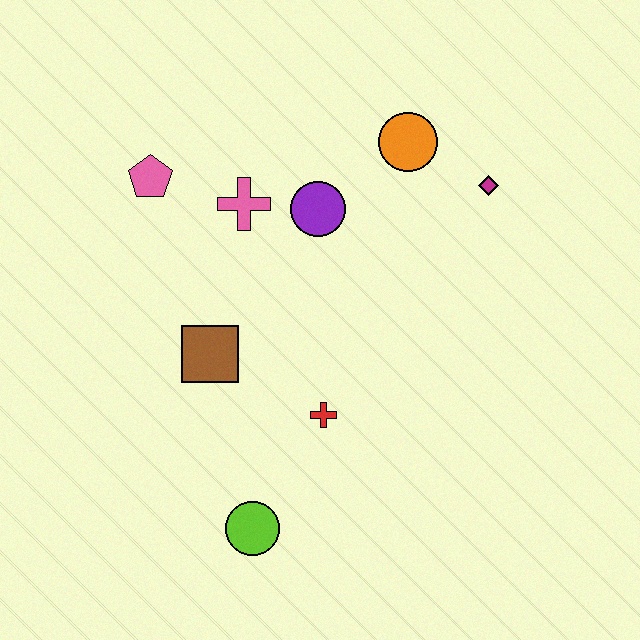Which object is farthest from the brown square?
The magenta diamond is farthest from the brown square.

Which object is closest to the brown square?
The red cross is closest to the brown square.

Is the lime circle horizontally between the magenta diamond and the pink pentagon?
Yes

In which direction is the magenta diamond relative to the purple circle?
The magenta diamond is to the right of the purple circle.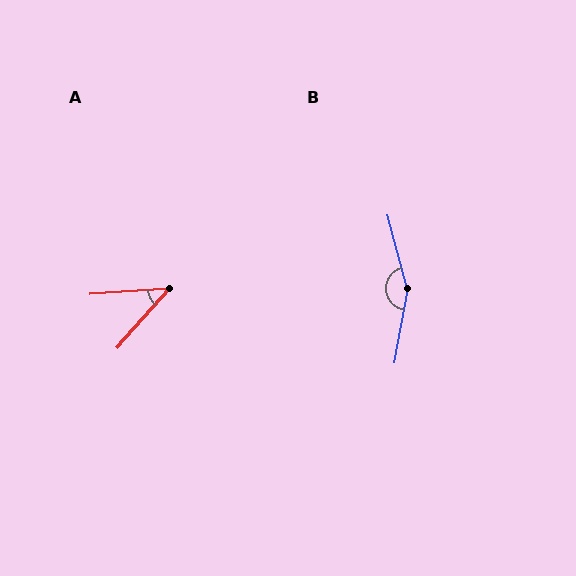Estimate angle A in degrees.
Approximately 44 degrees.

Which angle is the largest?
B, at approximately 155 degrees.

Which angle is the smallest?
A, at approximately 44 degrees.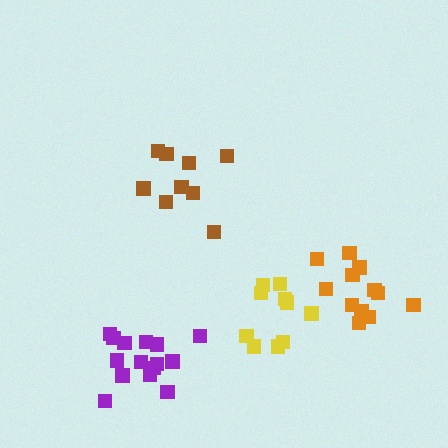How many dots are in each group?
Group 1: 9 dots, Group 2: 15 dots, Group 3: 12 dots, Group 4: 10 dots (46 total).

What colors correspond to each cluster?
The clusters are colored: brown, purple, orange, yellow.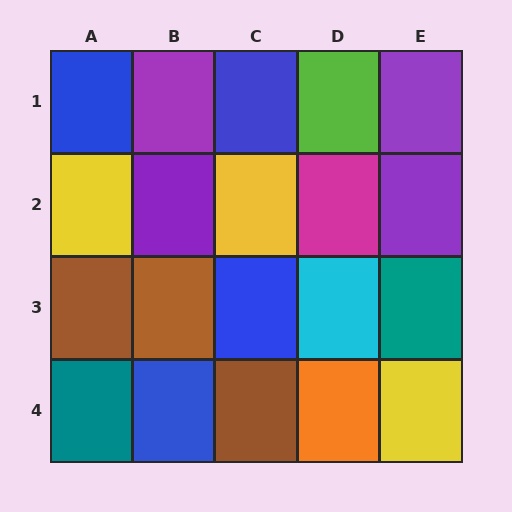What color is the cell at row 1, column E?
Purple.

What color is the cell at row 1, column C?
Blue.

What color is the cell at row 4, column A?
Teal.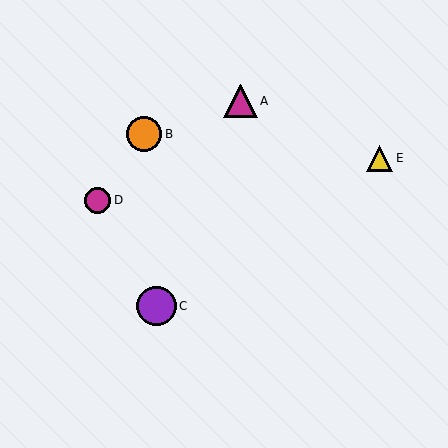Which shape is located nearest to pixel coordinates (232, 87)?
The magenta triangle (labeled A) at (241, 101) is nearest to that location.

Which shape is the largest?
The purple circle (labeled C) is the largest.